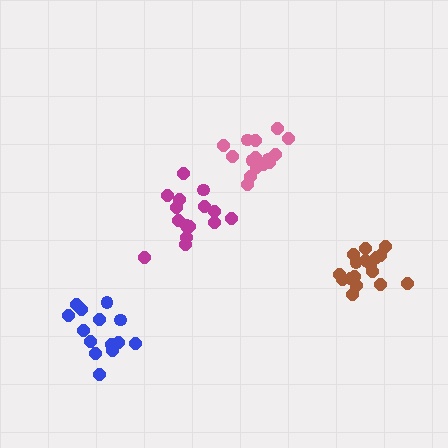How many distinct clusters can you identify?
There are 4 distinct clusters.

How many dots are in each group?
Group 1: 16 dots, Group 2: 18 dots, Group 3: 14 dots, Group 4: 16 dots (64 total).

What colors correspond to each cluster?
The clusters are colored: magenta, brown, blue, pink.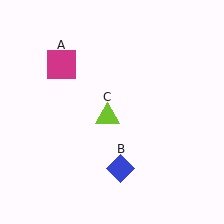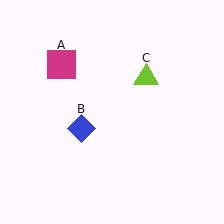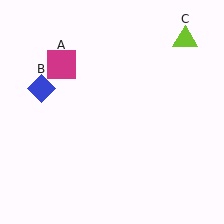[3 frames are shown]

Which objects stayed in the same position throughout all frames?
Magenta square (object A) remained stationary.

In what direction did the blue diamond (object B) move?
The blue diamond (object B) moved up and to the left.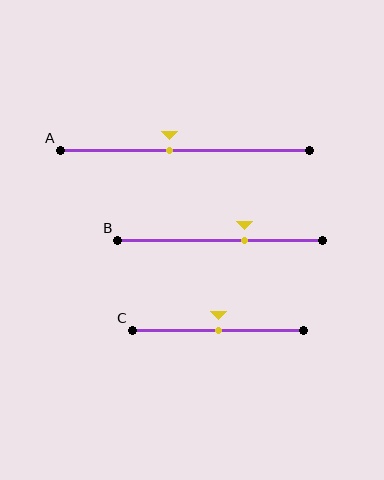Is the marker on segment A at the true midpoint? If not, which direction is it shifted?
No, the marker on segment A is shifted to the left by about 6% of the segment length.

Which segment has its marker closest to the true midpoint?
Segment C has its marker closest to the true midpoint.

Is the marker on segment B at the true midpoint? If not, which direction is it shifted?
No, the marker on segment B is shifted to the right by about 12% of the segment length.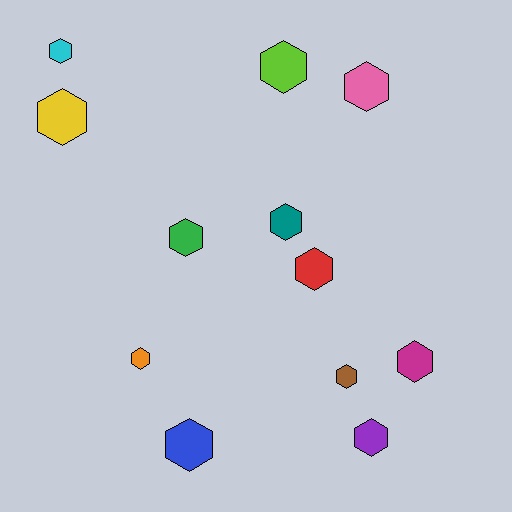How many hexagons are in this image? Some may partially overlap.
There are 12 hexagons.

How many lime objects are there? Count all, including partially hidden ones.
There is 1 lime object.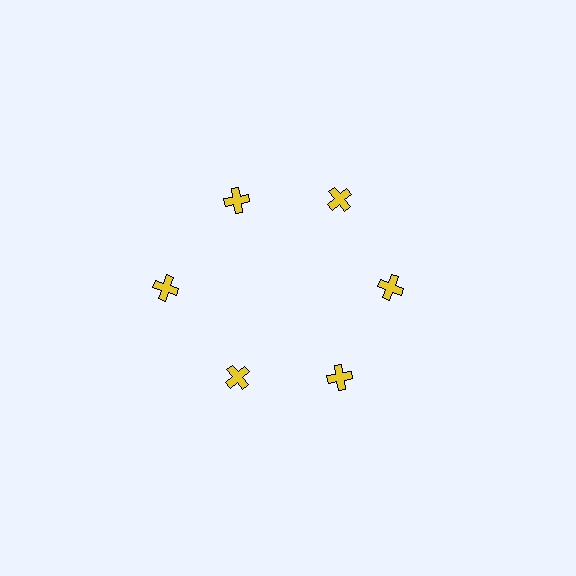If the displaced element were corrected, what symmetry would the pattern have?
It would have 6-fold rotational symmetry — the pattern would map onto itself every 60 degrees.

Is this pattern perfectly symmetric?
No. The 6 yellow crosses are arranged in a ring, but one element near the 9 o'clock position is pushed outward from the center, breaking the 6-fold rotational symmetry.